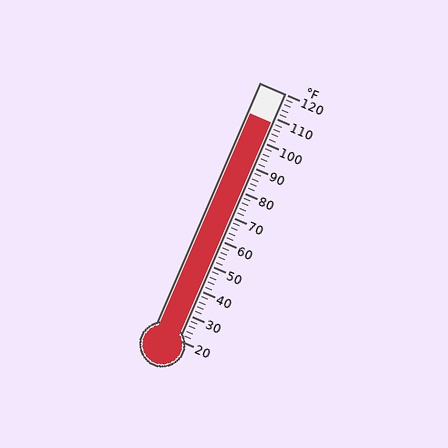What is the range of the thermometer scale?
The thermometer scale ranges from 20°F to 120°F.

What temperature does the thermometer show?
The thermometer shows approximately 108°F.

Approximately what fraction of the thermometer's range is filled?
The thermometer is filled to approximately 90% of its range.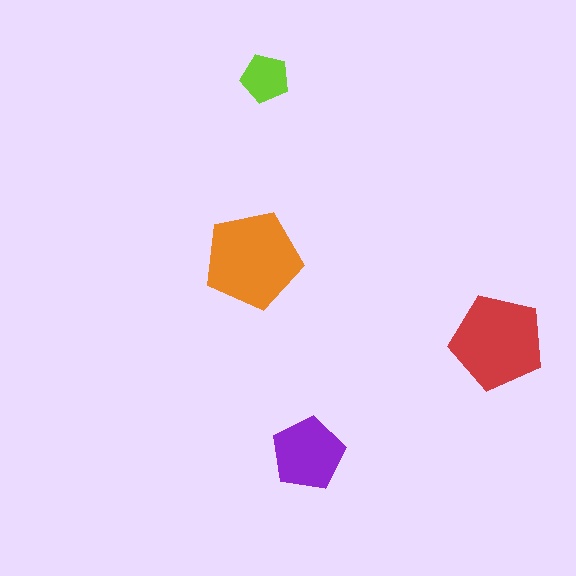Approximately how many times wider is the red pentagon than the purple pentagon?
About 1.5 times wider.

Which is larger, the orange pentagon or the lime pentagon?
The orange one.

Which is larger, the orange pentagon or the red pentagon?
The orange one.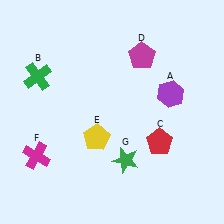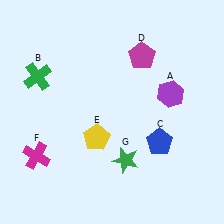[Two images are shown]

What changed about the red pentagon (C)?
In Image 1, C is red. In Image 2, it changed to blue.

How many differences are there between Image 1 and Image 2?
There is 1 difference between the two images.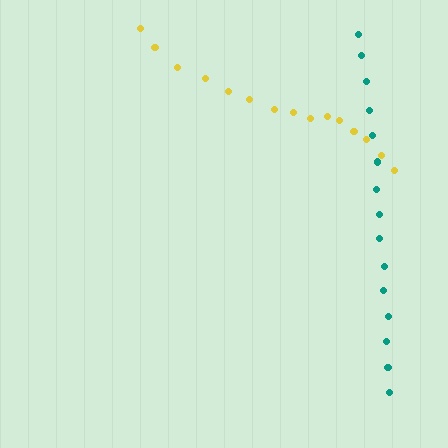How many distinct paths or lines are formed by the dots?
There are 2 distinct paths.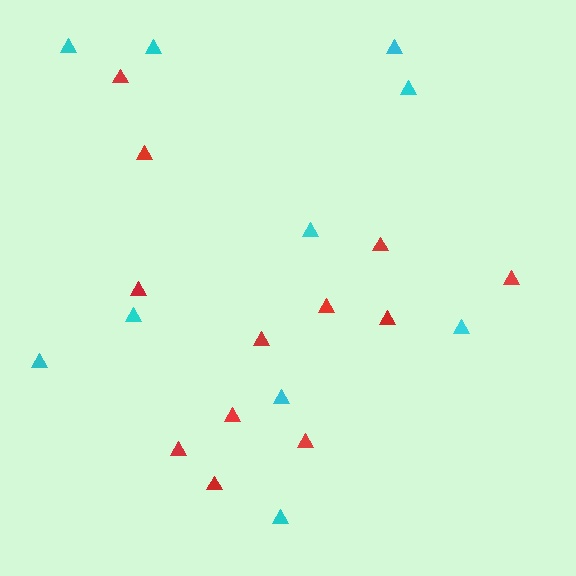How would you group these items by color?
There are 2 groups: one group of cyan triangles (10) and one group of red triangles (12).